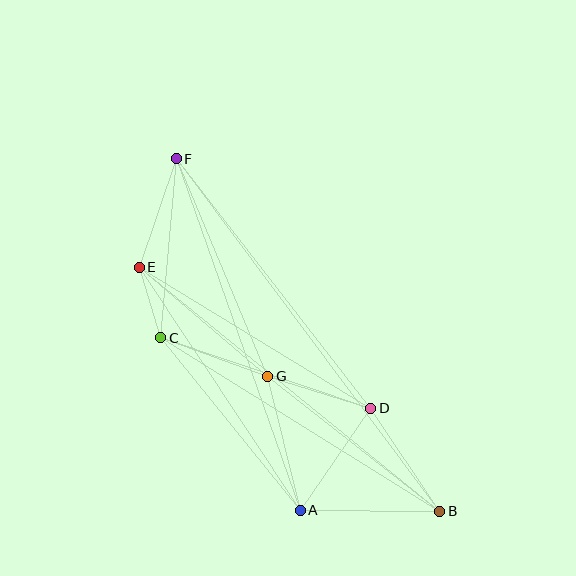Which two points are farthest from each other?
Points B and F are farthest from each other.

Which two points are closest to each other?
Points C and E are closest to each other.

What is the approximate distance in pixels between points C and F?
The distance between C and F is approximately 179 pixels.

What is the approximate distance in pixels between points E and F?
The distance between E and F is approximately 115 pixels.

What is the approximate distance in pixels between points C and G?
The distance between C and G is approximately 114 pixels.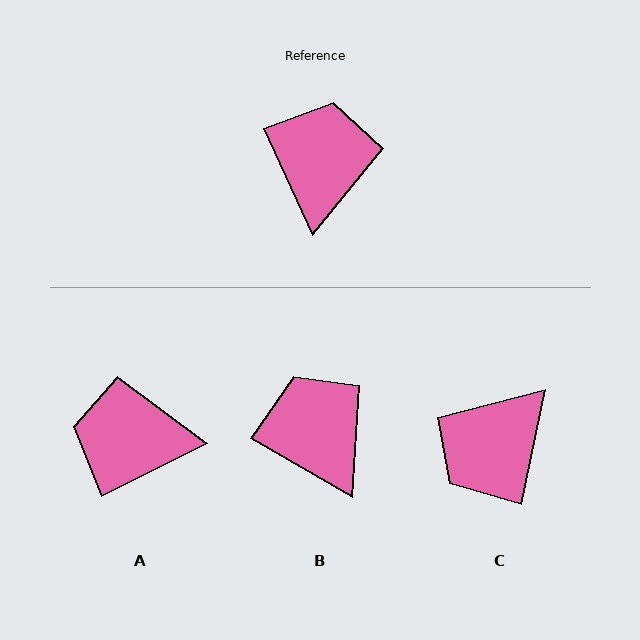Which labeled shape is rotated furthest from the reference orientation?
C, about 143 degrees away.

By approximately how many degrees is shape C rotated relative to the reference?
Approximately 143 degrees counter-clockwise.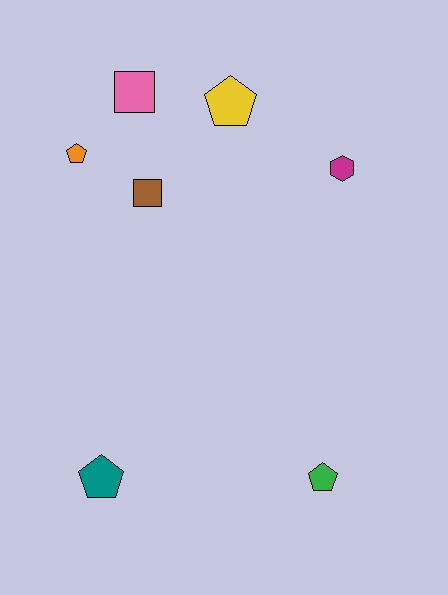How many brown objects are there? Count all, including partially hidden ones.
There is 1 brown object.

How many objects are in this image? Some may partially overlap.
There are 7 objects.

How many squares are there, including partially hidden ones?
There are 2 squares.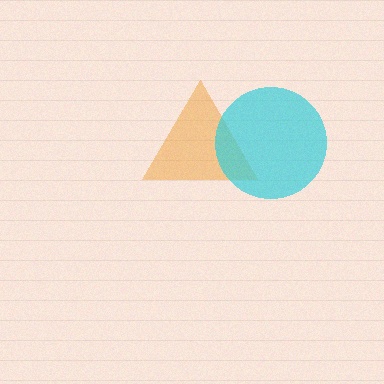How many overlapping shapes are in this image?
There are 2 overlapping shapes in the image.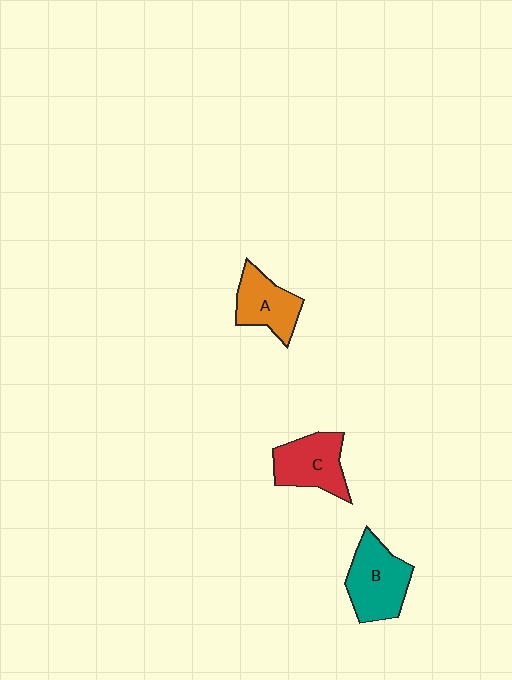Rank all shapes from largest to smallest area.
From largest to smallest: B (teal), C (red), A (orange).